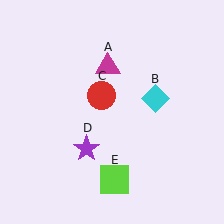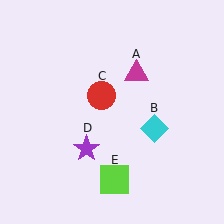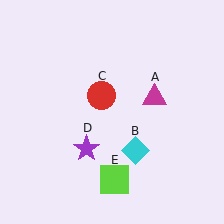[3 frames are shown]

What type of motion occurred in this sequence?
The magenta triangle (object A), cyan diamond (object B) rotated clockwise around the center of the scene.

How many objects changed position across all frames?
2 objects changed position: magenta triangle (object A), cyan diamond (object B).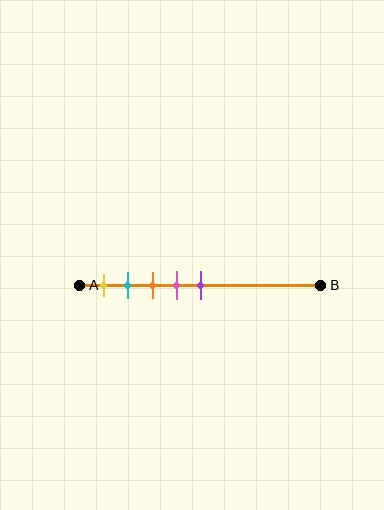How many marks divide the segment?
There are 5 marks dividing the segment.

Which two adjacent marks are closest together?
The cyan and orange marks are the closest adjacent pair.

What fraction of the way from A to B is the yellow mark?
The yellow mark is approximately 10% (0.1) of the way from A to B.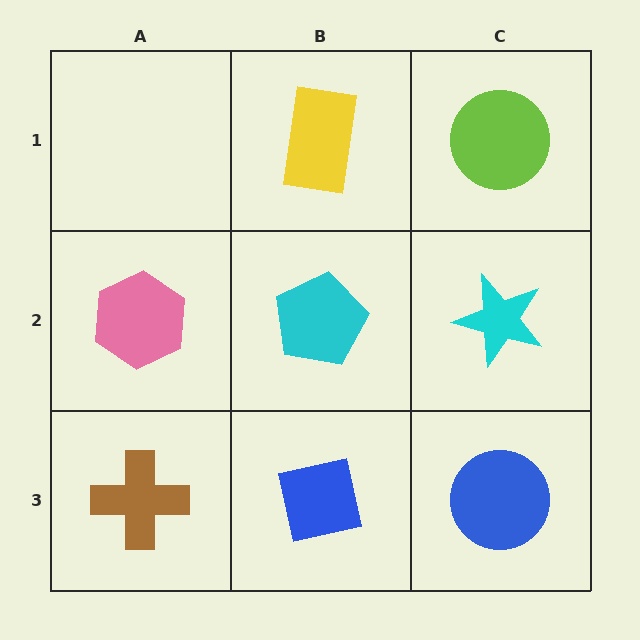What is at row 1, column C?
A lime circle.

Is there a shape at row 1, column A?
No, that cell is empty.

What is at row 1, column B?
A yellow rectangle.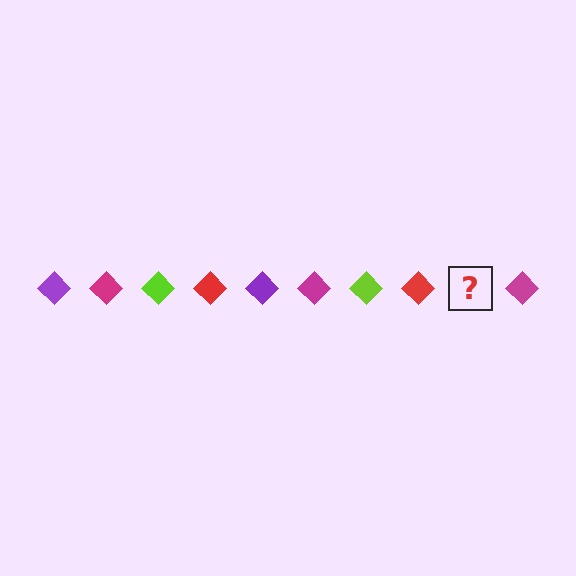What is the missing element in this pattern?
The missing element is a purple diamond.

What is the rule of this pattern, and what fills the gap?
The rule is that the pattern cycles through purple, magenta, lime, red diamonds. The gap should be filled with a purple diamond.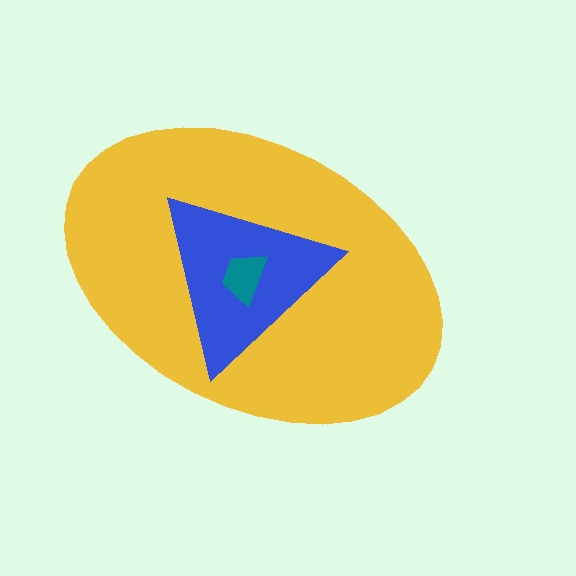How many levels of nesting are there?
3.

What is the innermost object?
The teal trapezoid.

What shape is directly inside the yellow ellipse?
The blue triangle.